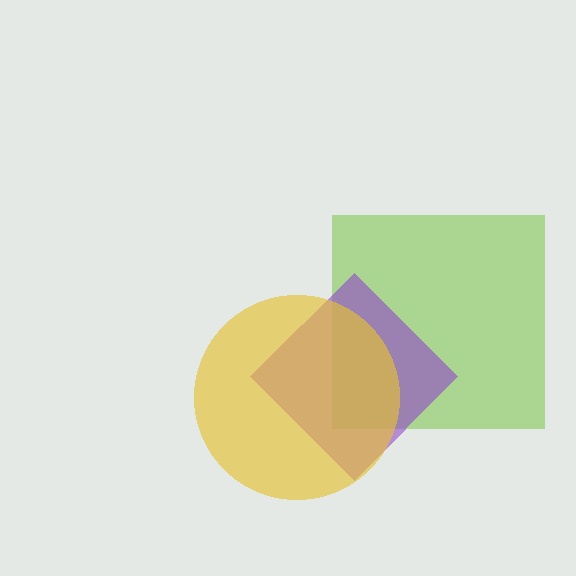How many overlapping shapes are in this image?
There are 3 overlapping shapes in the image.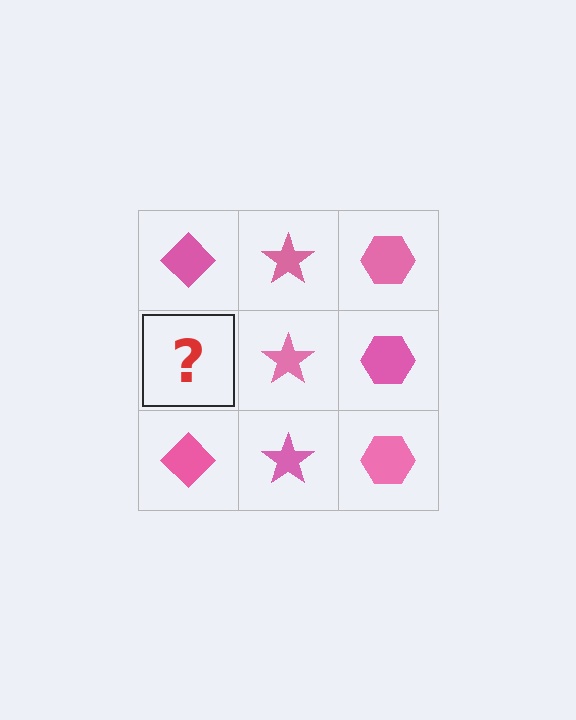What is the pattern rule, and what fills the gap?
The rule is that each column has a consistent shape. The gap should be filled with a pink diamond.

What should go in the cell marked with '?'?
The missing cell should contain a pink diamond.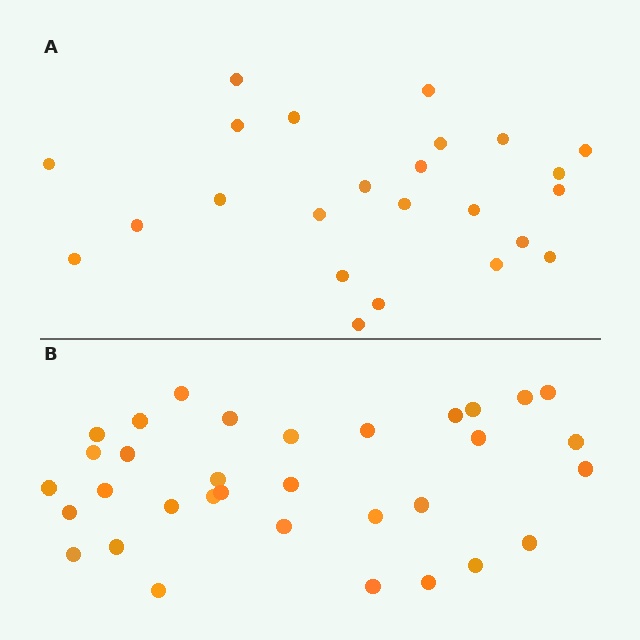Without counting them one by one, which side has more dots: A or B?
Region B (the bottom region) has more dots.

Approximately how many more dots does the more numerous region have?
Region B has roughly 8 or so more dots than region A.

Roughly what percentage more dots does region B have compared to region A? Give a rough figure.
About 40% more.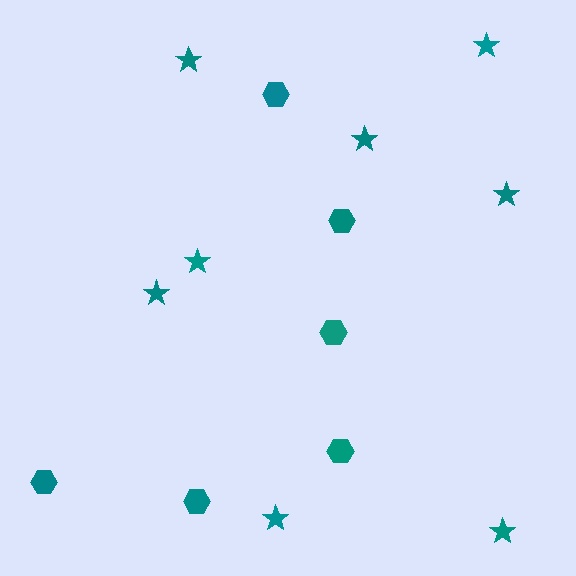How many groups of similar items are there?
There are 2 groups: one group of hexagons (6) and one group of stars (8).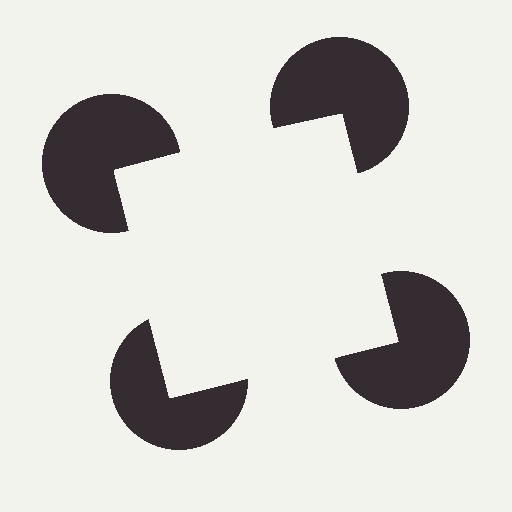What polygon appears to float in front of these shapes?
An illusory square — its edges are inferred from the aligned wedge cuts in the pac-man discs, not physically drawn.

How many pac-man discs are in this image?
There are 4 — one at each vertex of the illusory square.